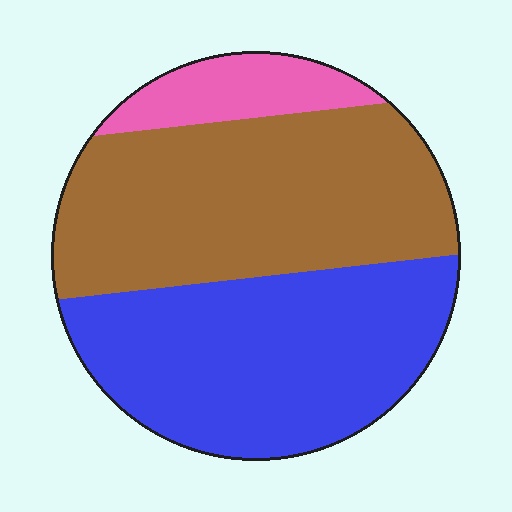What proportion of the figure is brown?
Brown covers roughly 45% of the figure.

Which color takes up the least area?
Pink, at roughly 10%.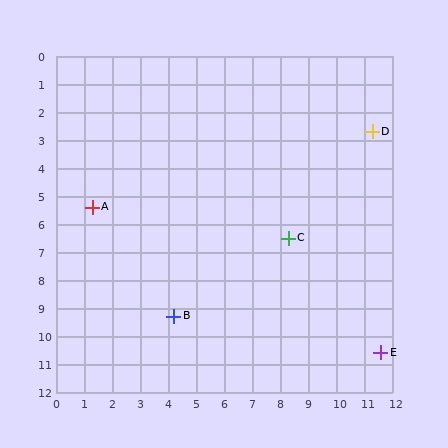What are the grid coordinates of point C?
Point C is at approximately (8.3, 6.5).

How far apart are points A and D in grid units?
Points A and D are about 10.4 grid units apart.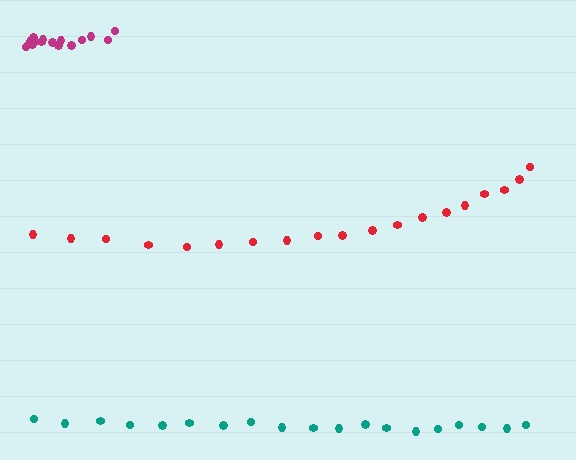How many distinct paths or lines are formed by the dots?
There are 3 distinct paths.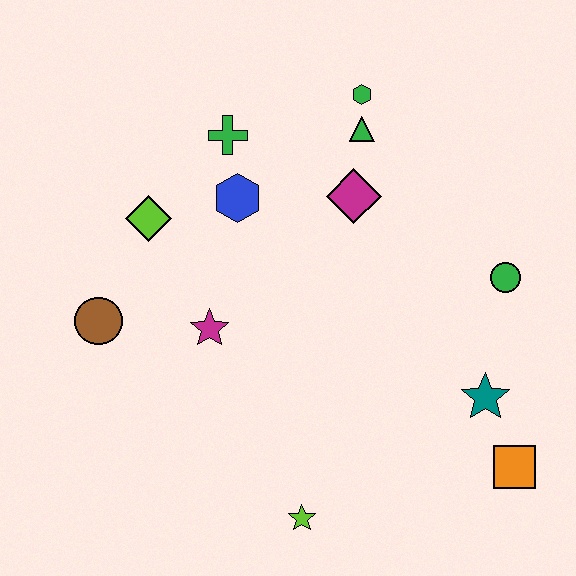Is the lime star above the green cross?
No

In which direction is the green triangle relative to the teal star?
The green triangle is above the teal star.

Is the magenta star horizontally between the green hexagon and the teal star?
No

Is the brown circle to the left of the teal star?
Yes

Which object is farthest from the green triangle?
The lime star is farthest from the green triangle.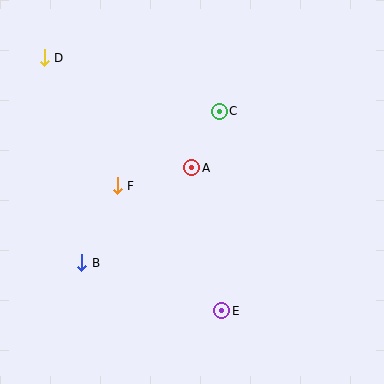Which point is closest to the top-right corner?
Point C is closest to the top-right corner.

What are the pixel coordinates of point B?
Point B is at (82, 263).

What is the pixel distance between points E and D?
The distance between E and D is 310 pixels.